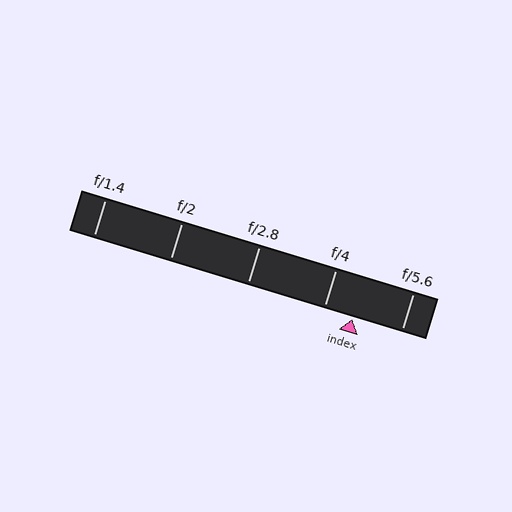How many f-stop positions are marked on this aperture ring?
There are 5 f-stop positions marked.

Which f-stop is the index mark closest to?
The index mark is closest to f/4.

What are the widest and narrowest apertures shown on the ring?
The widest aperture shown is f/1.4 and the narrowest is f/5.6.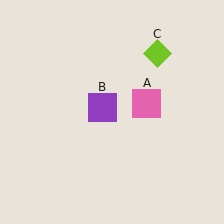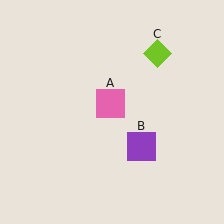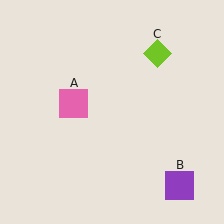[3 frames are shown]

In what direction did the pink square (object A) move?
The pink square (object A) moved left.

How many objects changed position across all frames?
2 objects changed position: pink square (object A), purple square (object B).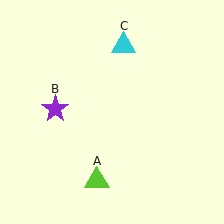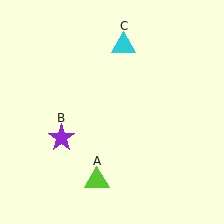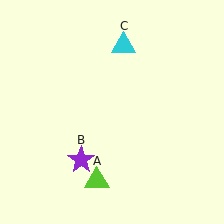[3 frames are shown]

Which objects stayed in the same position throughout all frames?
Lime triangle (object A) and cyan triangle (object C) remained stationary.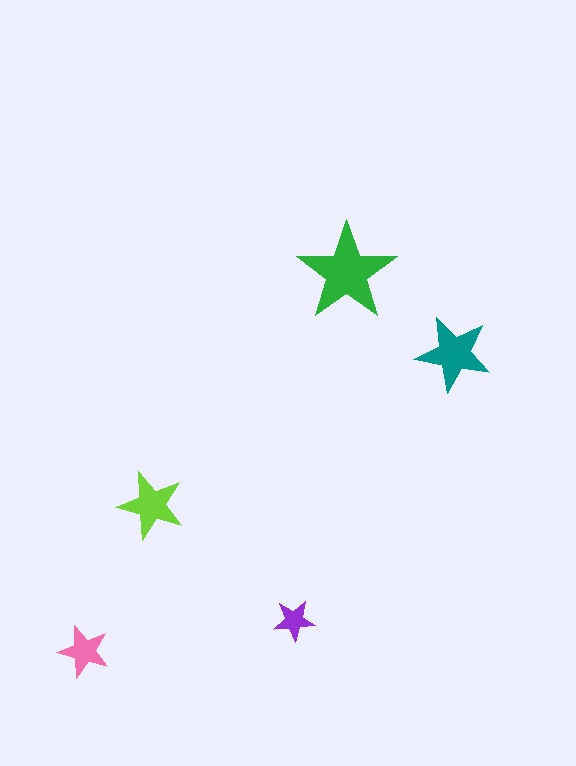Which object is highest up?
The green star is topmost.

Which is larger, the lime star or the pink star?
The lime one.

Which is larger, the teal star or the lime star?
The teal one.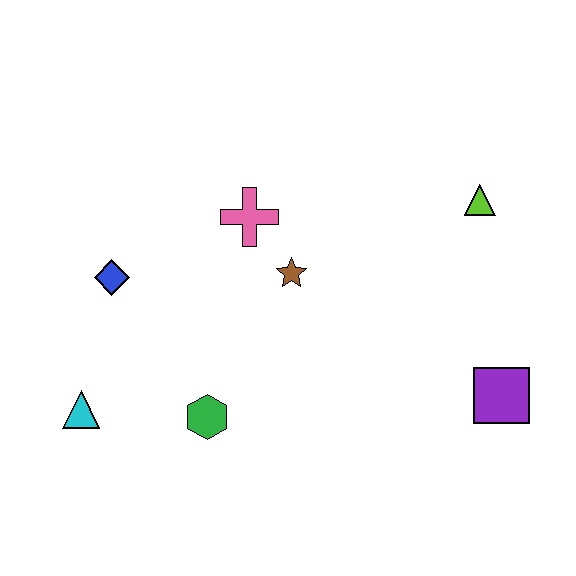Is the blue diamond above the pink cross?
No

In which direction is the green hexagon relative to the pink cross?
The green hexagon is below the pink cross.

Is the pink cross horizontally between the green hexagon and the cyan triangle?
No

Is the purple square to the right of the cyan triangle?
Yes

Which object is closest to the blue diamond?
The cyan triangle is closest to the blue diamond.